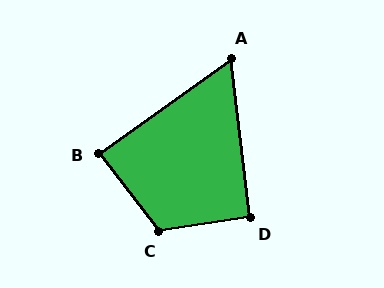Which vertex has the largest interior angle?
C, at approximately 119 degrees.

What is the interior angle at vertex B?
Approximately 88 degrees (approximately right).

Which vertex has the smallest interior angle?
A, at approximately 61 degrees.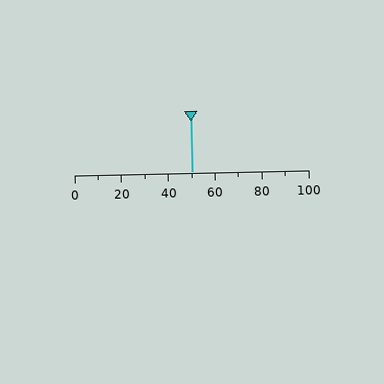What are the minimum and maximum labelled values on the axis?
The axis runs from 0 to 100.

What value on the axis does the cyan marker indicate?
The marker indicates approximately 50.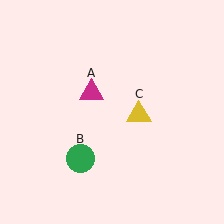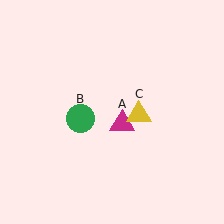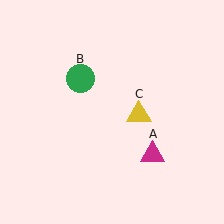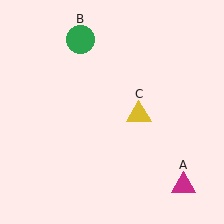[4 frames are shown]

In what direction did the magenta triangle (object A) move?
The magenta triangle (object A) moved down and to the right.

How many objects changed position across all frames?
2 objects changed position: magenta triangle (object A), green circle (object B).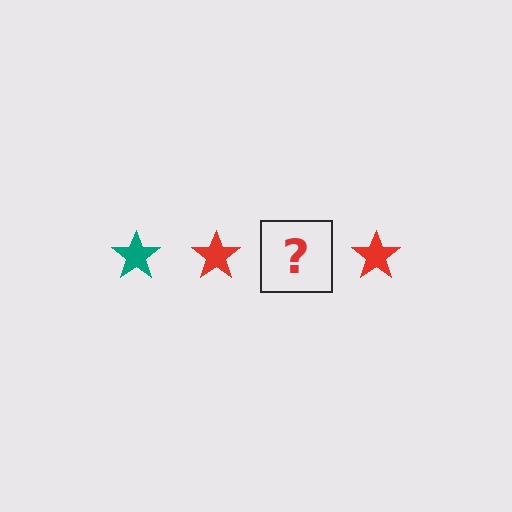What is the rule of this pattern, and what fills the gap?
The rule is that the pattern cycles through teal, red stars. The gap should be filled with a teal star.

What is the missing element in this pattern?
The missing element is a teal star.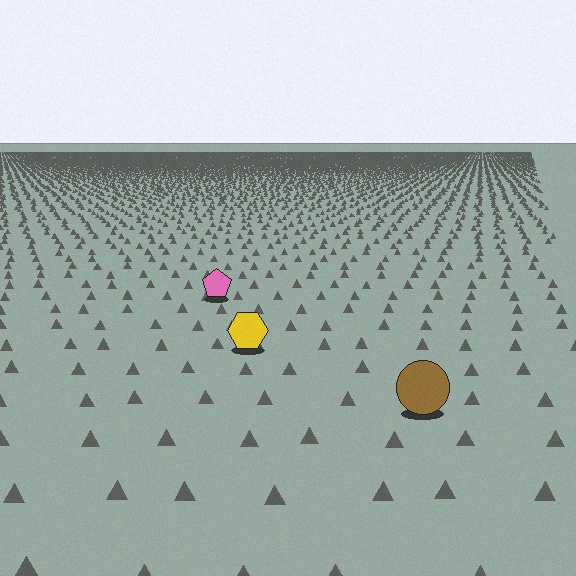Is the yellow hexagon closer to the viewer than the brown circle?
No. The brown circle is closer — you can tell from the texture gradient: the ground texture is coarser near it.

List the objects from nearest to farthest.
From nearest to farthest: the brown circle, the yellow hexagon, the pink pentagon.